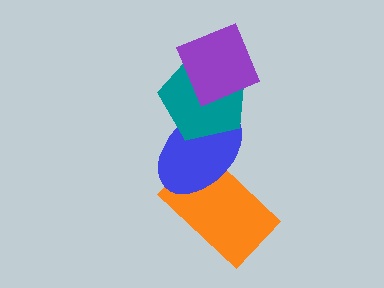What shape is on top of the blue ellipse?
The teal pentagon is on top of the blue ellipse.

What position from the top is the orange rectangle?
The orange rectangle is 4th from the top.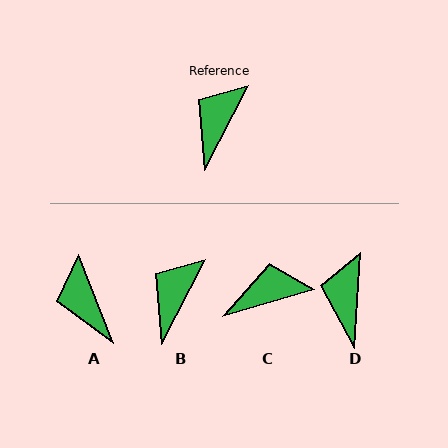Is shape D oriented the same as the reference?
No, it is off by about 24 degrees.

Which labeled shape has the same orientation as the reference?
B.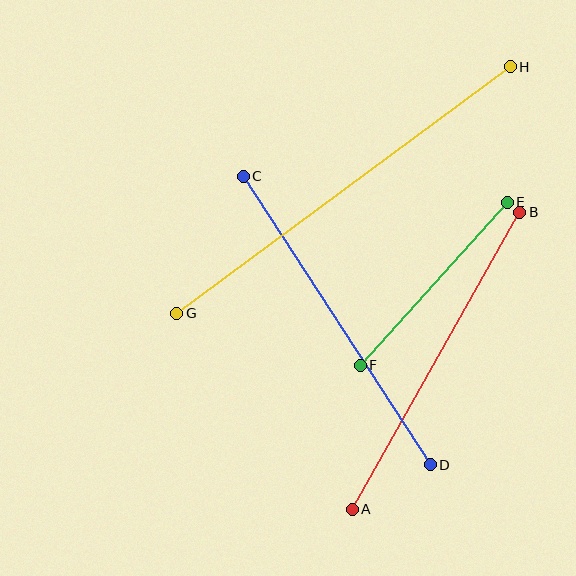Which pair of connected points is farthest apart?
Points G and H are farthest apart.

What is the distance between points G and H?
The distance is approximately 415 pixels.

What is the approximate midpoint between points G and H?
The midpoint is at approximately (343, 190) pixels.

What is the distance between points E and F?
The distance is approximately 219 pixels.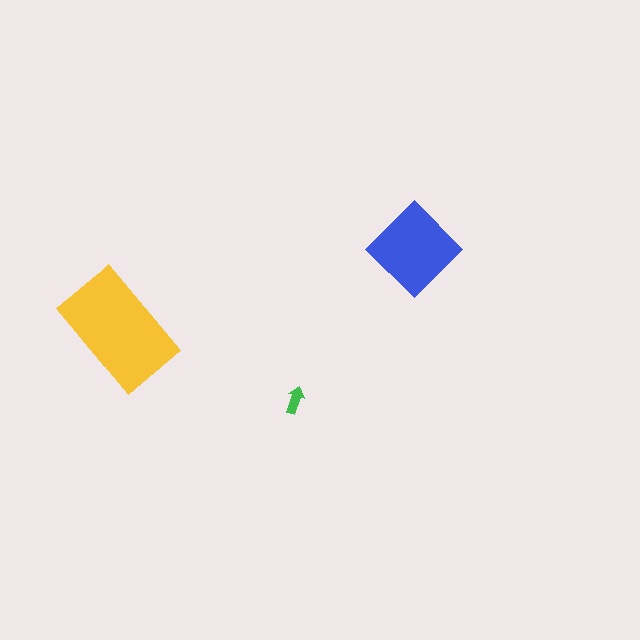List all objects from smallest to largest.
The green arrow, the blue diamond, the yellow rectangle.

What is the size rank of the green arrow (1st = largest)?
3rd.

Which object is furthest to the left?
The yellow rectangle is leftmost.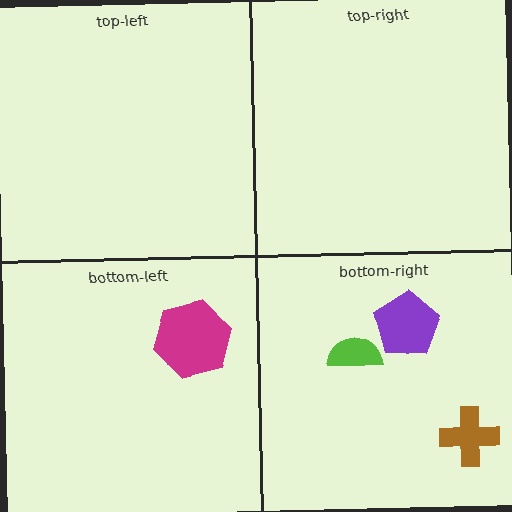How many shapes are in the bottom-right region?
3.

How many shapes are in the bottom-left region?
1.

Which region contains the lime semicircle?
The bottom-right region.